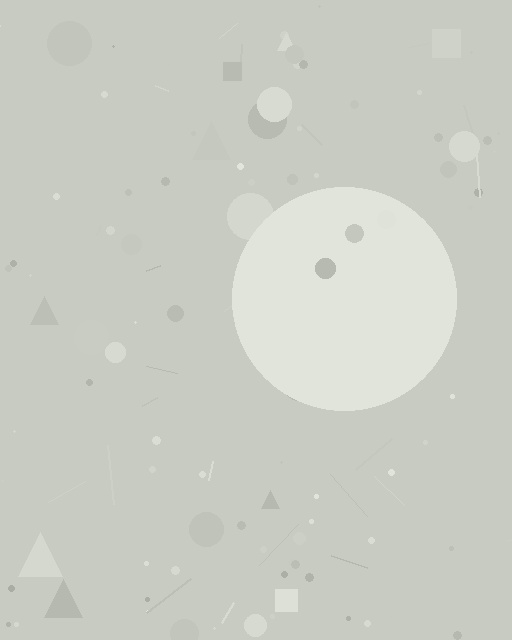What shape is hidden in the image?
A circle is hidden in the image.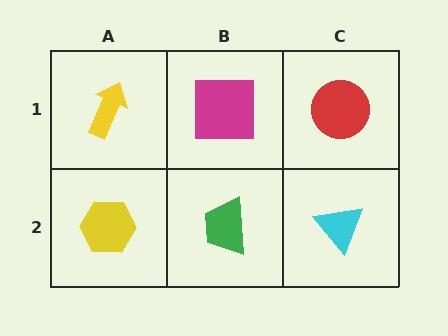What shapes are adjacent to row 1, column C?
A cyan triangle (row 2, column C), a magenta square (row 1, column B).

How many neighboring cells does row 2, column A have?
2.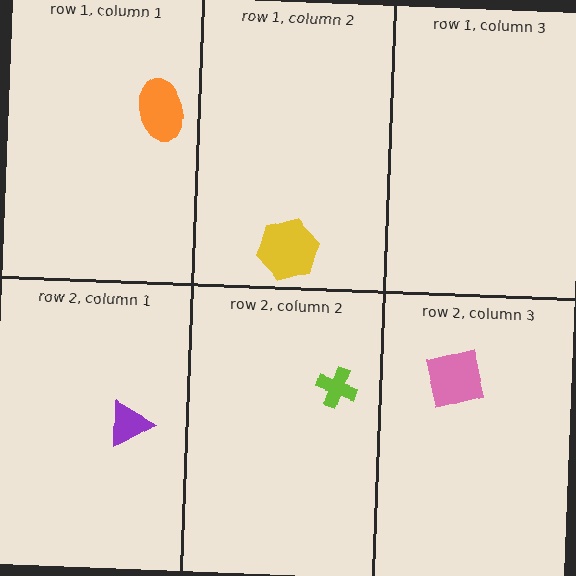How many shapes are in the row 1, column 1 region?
1.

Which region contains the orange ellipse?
The row 1, column 1 region.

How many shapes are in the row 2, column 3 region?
1.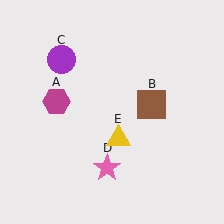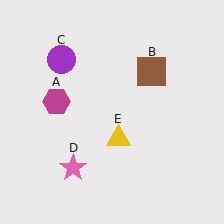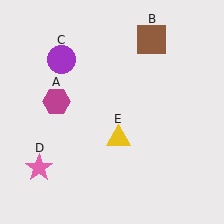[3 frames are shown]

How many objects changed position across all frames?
2 objects changed position: brown square (object B), pink star (object D).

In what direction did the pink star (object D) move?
The pink star (object D) moved left.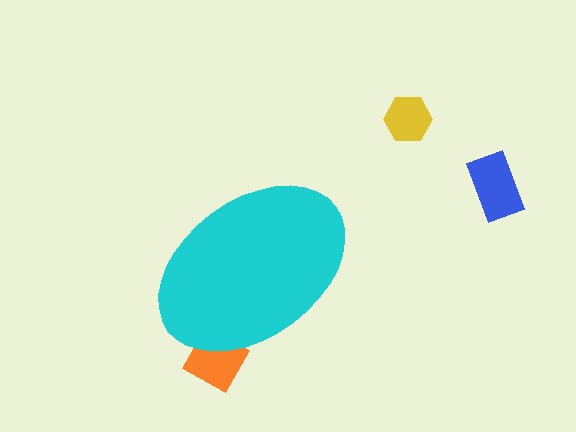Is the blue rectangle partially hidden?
No, the blue rectangle is fully visible.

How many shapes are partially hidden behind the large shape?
1 shape is partially hidden.